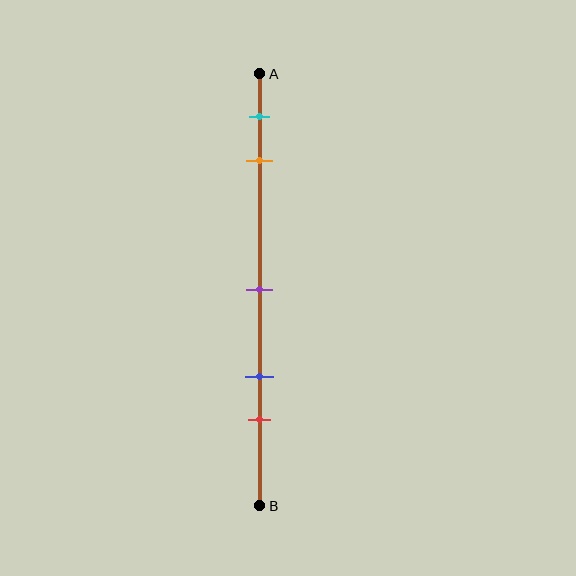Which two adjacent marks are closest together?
The cyan and orange marks are the closest adjacent pair.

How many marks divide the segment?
There are 5 marks dividing the segment.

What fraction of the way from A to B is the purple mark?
The purple mark is approximately 50% (0.5) of the way from A to B.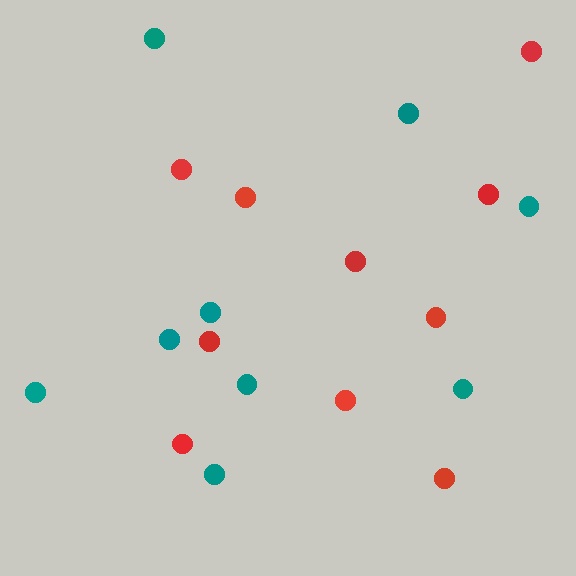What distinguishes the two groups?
There are 2 groups: one group of teal circles (9) and one group of red circles (10).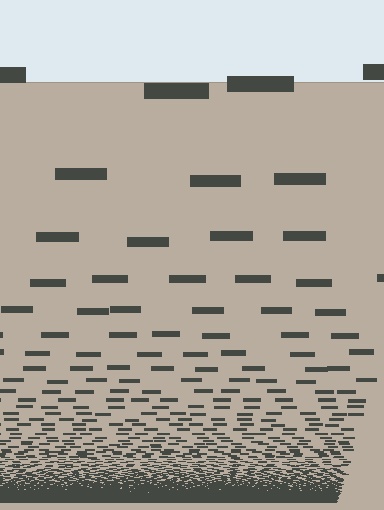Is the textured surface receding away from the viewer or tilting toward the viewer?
The surface appears to tilt toward the viewer. Texture elements get larger and sparser toward the top.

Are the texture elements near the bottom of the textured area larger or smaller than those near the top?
Smaller. The gradient is inverted — elements near the bottom are smaller and denser.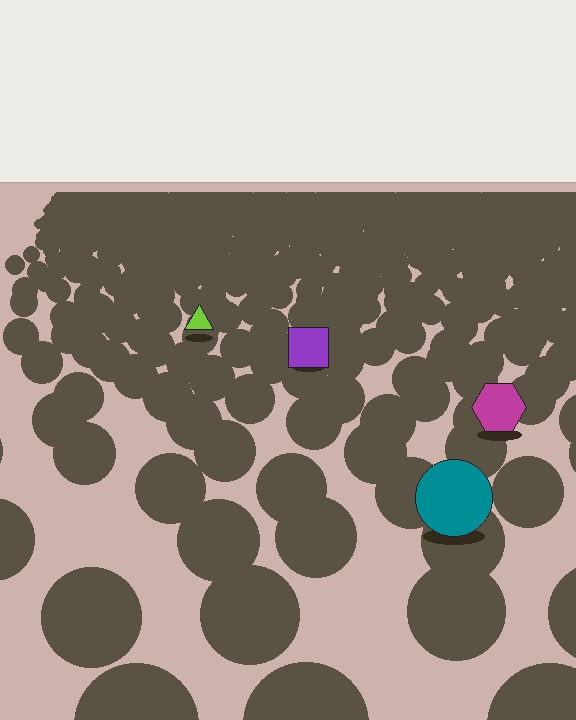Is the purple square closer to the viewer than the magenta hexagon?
No. The magenta hexagon is closer — you can tell from the texture gradient: the ground texture is coarser near it.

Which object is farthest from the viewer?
The lime triangle is farthest from the viewer. It appears smaller and the ground texture around it is denser.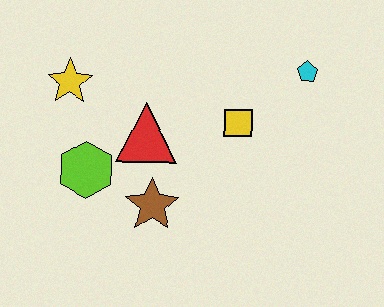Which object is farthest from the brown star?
The cyan pentagon is farthest from the brown star.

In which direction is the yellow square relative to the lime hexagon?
The yellow square is to the right of the lime hexagon.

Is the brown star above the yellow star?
No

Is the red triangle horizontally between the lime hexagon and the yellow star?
No